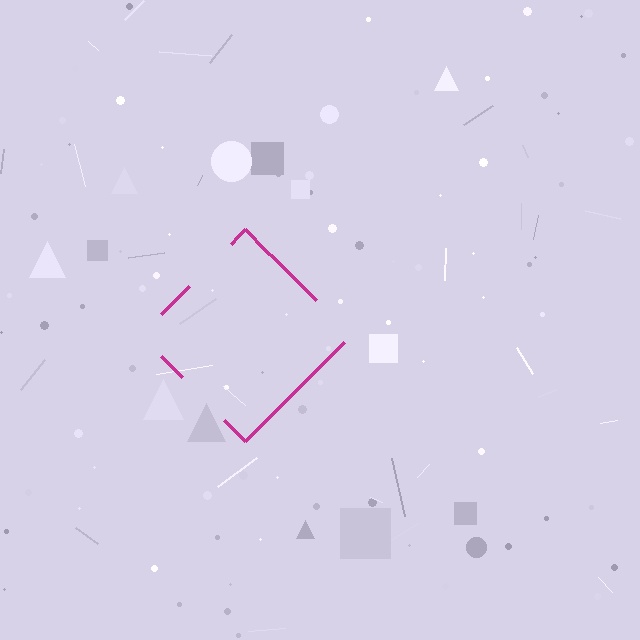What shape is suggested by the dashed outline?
The dashed outline suggests a diamond.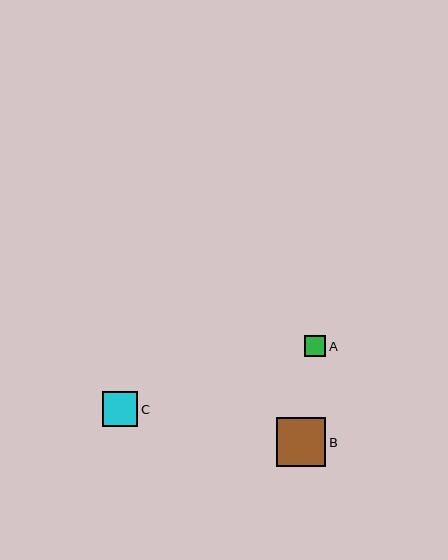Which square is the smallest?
Square A is the smallest with a size of approximately 21 pixels.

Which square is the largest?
Square B is the largest with a size of approximately 49 pixels.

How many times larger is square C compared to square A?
Square C is approximately 1.7 times the size of square A.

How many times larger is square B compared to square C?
Square B is approximately 1.4 times the size of square C.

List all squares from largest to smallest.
From largest to smallest: B, C, A.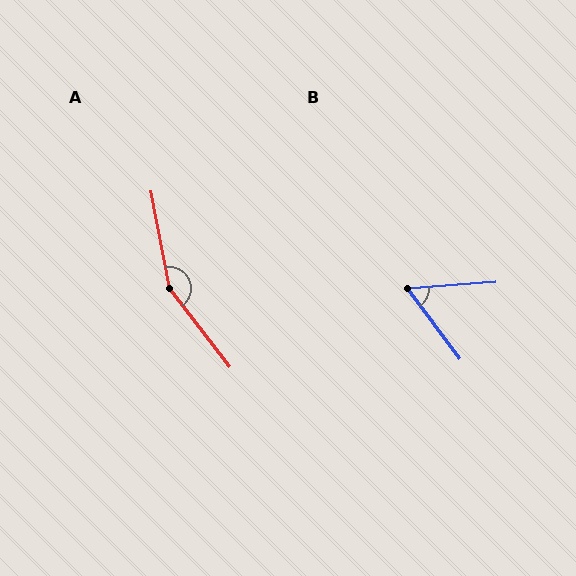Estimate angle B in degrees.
Approximately 57 degrees.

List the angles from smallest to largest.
B (57°), A (154°).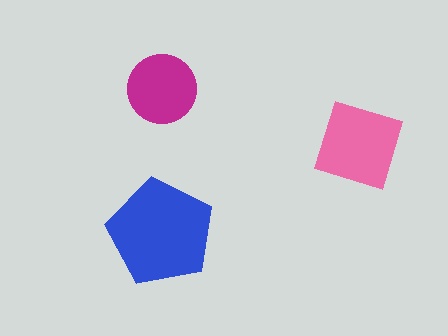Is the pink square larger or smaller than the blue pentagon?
Smaller.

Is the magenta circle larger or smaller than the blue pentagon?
Smaller.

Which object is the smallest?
The magenta circle.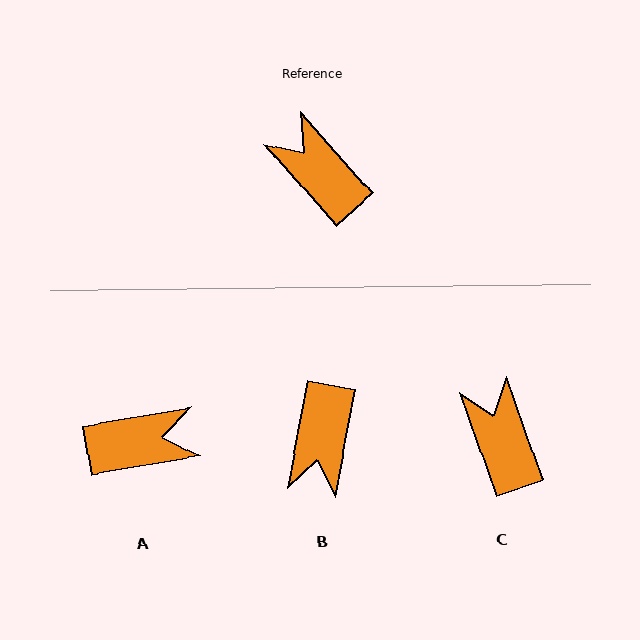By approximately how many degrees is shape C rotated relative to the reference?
Approximately 23 degrees clockwise.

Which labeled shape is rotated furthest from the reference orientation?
B, about 128 degrees away.